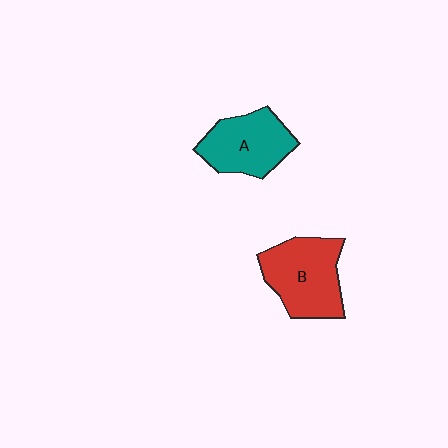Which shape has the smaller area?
Shape A (teal).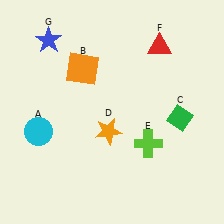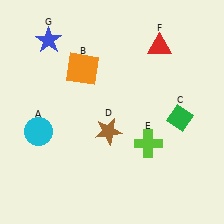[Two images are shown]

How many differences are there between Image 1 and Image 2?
There is 1 difference between the two images.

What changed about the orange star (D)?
In Image 1, D is orange. In Image 2, it changed to brown.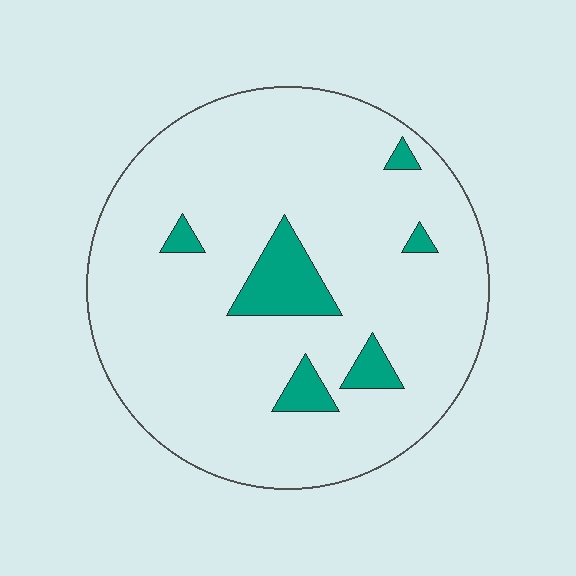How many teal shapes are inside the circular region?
6.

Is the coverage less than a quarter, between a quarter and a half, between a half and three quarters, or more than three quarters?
Less than a quarter.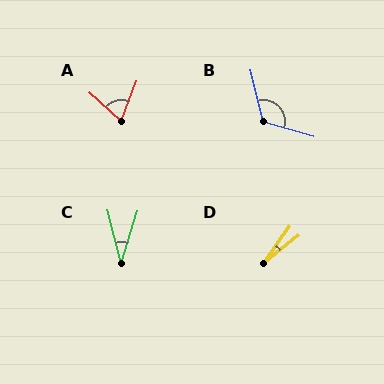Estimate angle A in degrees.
Approximately 69 degrees.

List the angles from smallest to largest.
D (16°), C (32°), A (69°), B (119°).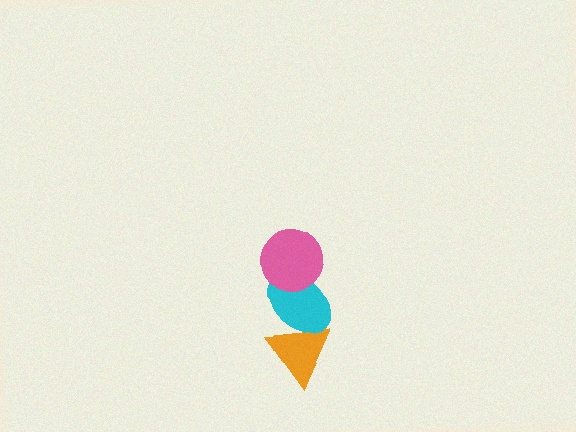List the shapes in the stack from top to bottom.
From top to bottom: the pink circle, the cyan ellipse, the orange triangle.